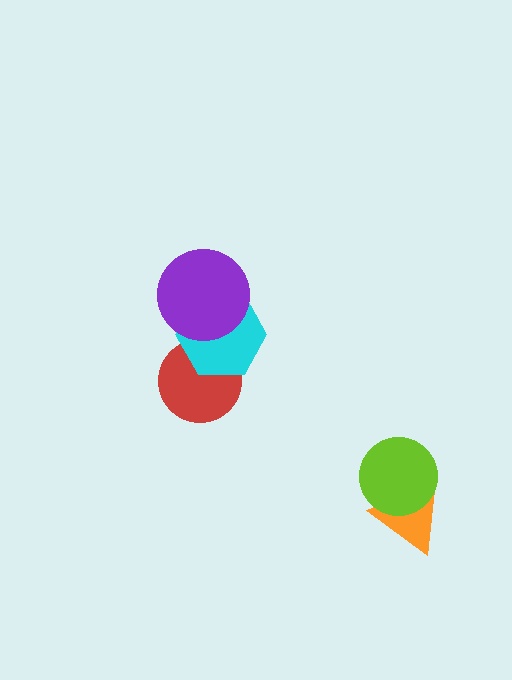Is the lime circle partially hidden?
No, no other shape covers it.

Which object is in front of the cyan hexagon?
The purple circle is in front of the cyan hexagon.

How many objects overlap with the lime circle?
1 object overlaps with the lime circle.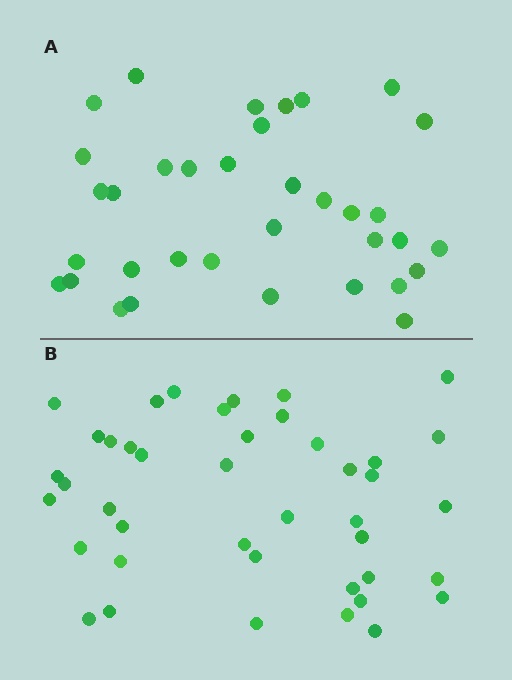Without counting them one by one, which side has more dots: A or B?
Region B (the bottom region) has more dots.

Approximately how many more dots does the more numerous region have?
Region B has roughly 8 or so more dots than region A.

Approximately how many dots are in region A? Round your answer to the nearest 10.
About 40 dots. (The exact count is 35, which rounds to 40.)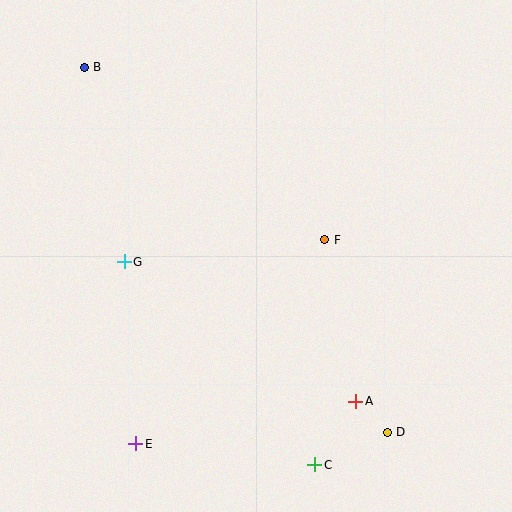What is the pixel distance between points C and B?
The distance between C and B is 460 pixels.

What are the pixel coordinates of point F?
Point F is at (325, 240).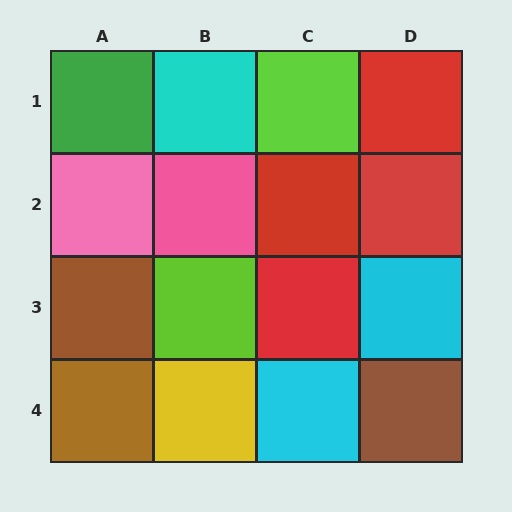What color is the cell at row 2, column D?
Red.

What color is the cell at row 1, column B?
Cyan.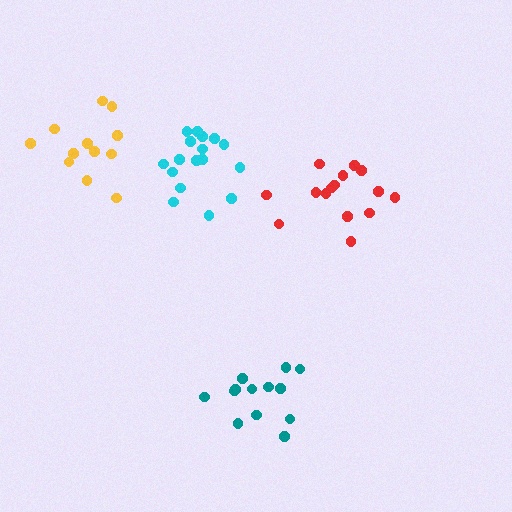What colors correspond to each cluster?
The clusters are colored: red, yellow, cyan, teal.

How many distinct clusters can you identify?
There are 4 distinct clusters.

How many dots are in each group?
Group 1: 15 dots, Group 2: 12 dots, Group 3: 17 dots, Group 4: 13 dots (57 total).